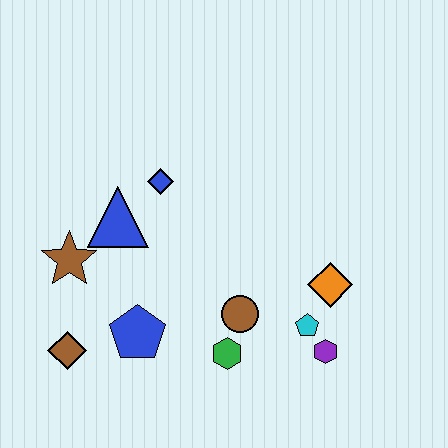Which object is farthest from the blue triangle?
The purple hexagon is farthest from the blue triangle.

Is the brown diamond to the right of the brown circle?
No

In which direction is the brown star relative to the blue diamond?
The brown star is to the left of the blue diamond.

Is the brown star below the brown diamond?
No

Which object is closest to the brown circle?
The green hexagon is closest to the brown circle.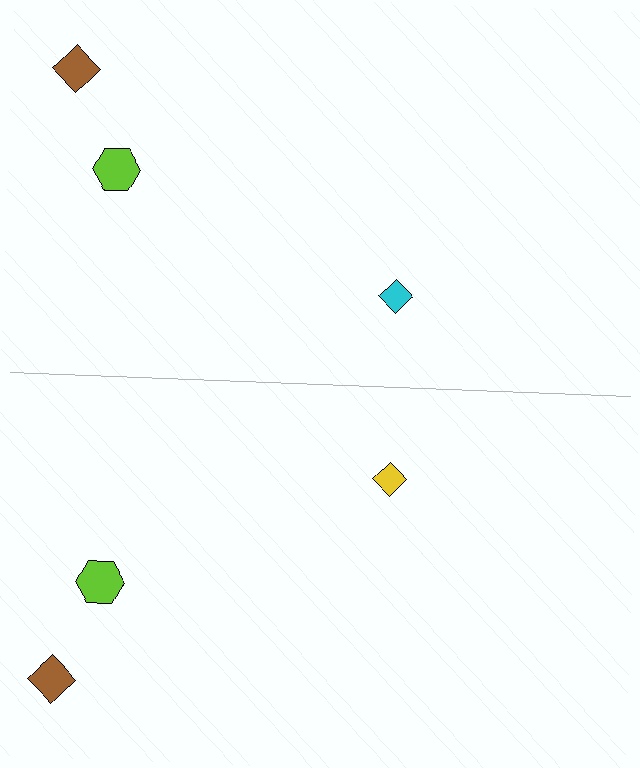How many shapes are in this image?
There are 6 shapes in this image.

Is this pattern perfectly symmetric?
No, the pattern is not perfectly symmetric. The yellow diamond on the bottom side breaks the symmetry — its mirror counterpart is cyan.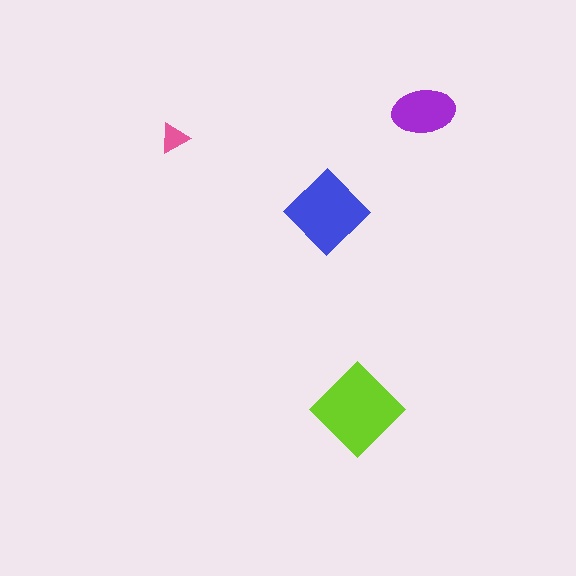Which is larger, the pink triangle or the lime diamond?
The lime diamond.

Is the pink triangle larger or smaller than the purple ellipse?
Smaller.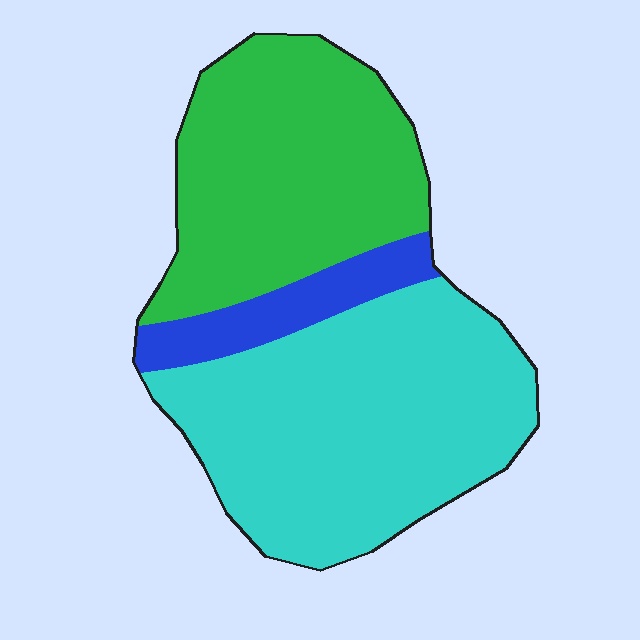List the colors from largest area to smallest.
From largest to smallest: cyan, green, blue.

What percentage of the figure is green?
Green covers 39% of the figure.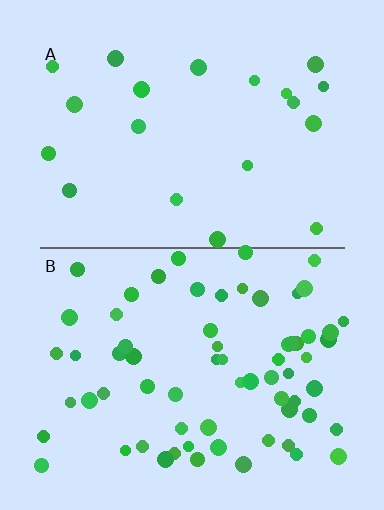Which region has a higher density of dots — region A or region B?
B (the bottom).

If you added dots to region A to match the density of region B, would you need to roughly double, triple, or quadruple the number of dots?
Approximately triple.